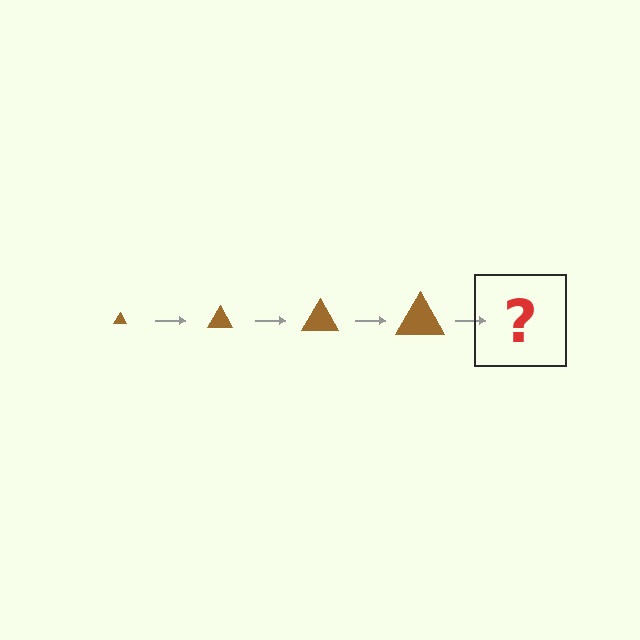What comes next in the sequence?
The next element should be a brown triangle, larger than the previous one.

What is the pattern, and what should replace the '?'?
The pattern is that the triangle gets progressively larger each step. The '?' should be a brown triangle, larger than the previous one.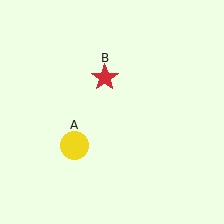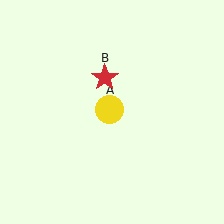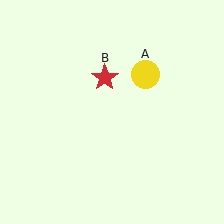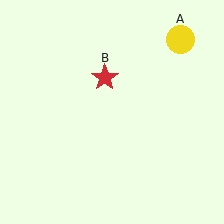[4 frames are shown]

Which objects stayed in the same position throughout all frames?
Red star (object B) remained stationary.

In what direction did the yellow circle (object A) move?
The yellow circle (object A) moved up and to the right.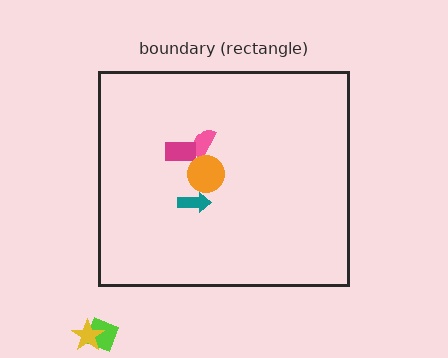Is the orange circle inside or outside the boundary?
Inside.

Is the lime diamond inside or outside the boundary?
Outside.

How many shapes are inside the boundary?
4 inside, 2 outside.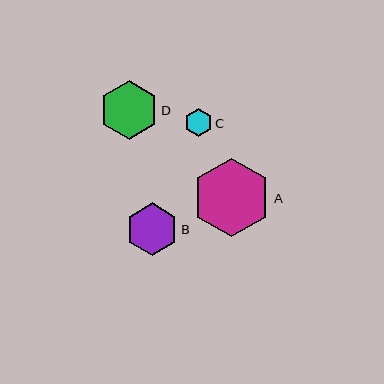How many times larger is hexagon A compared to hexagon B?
Hexagon A is approximately 1.5 times the size of hexagon B.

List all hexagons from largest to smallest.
From largest to smallest: A, D, B, C.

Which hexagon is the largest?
Hexagon A is the largest with a size of approximately 79 pixels.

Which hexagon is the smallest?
Hexagon C is the smallest with a size of approximately 28 pixels.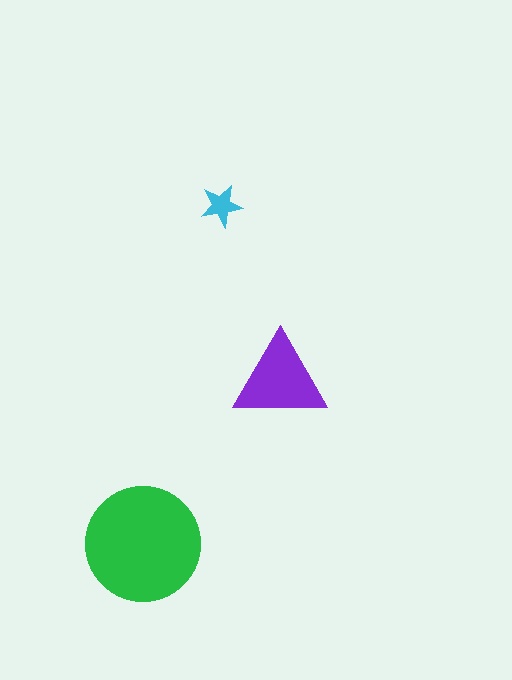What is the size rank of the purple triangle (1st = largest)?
2nd.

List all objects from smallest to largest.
The cyan star, the purple triangle, the green circle.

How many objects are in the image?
There are 3 objects in the image.